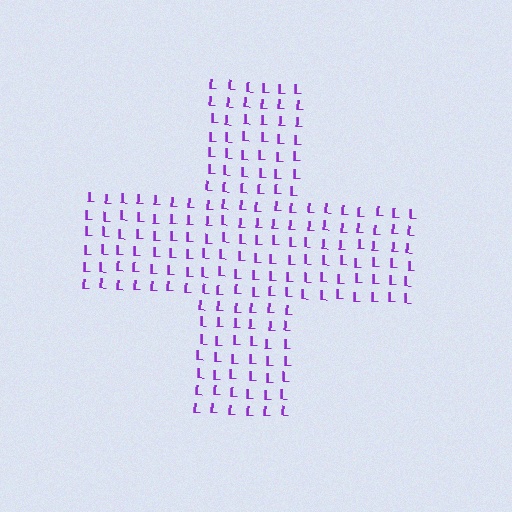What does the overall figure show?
The overall figure shows a cross.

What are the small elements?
The small elements are letter L's.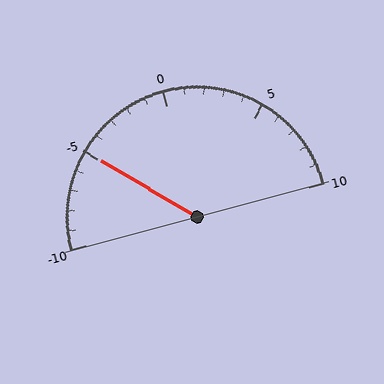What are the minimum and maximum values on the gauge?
The gauge ranges from -10 to 10.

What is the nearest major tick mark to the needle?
The nearest major tick mark is -5.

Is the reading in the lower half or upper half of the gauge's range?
The reading is in the lower half of the range (-10 to 10).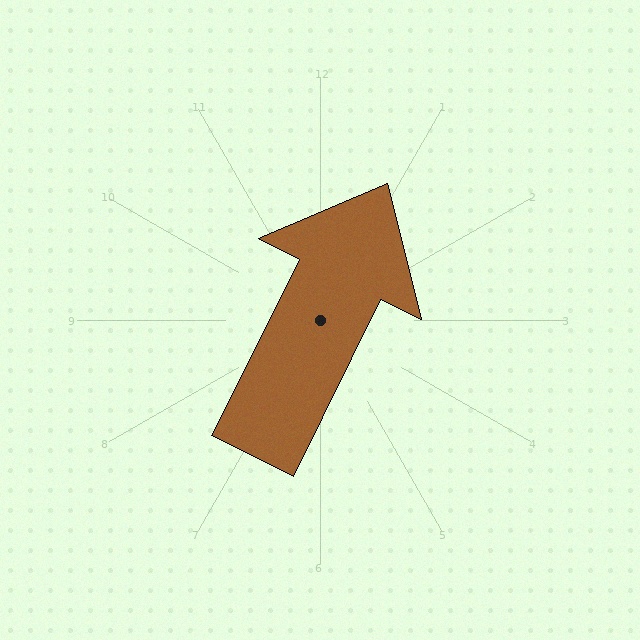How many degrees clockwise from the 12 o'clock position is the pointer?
Approximately 26 degrees.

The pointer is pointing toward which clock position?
Roughly 1 o'clock.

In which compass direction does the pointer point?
Northeast.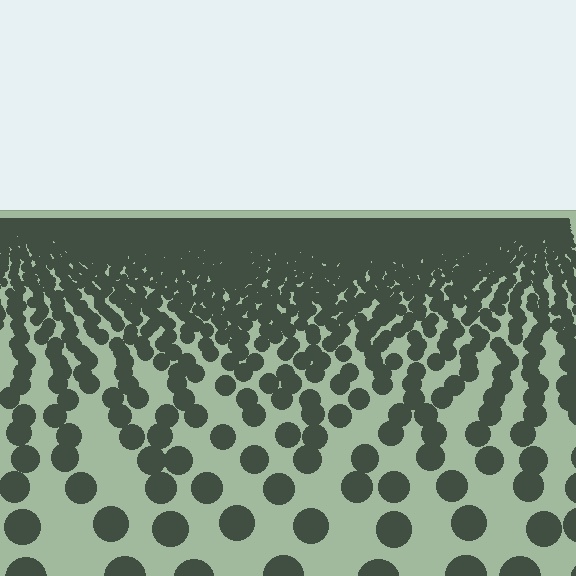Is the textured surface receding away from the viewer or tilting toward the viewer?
The surface is receding away from the viewer. Texture elements get smaller and denser toward the top.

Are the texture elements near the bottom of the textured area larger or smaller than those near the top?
Larger. Near the bottom, elements are closer to the viewer and appear at a bigger on-screen size.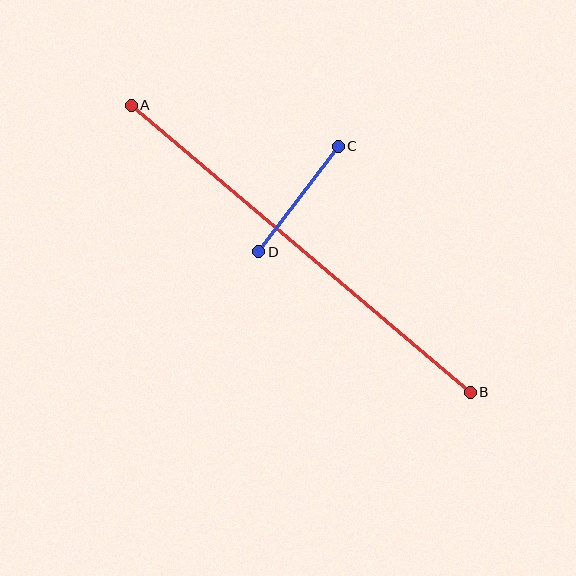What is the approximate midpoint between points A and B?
The midpoint is at approximately (301, 249) pixels.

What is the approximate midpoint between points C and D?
The midpoint is at approximately (299, 199) pixels.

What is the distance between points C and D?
The distance is approximately 132 pixels.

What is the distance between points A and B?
The distance is approximately 444 pixels.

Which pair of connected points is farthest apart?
Points A and B are farthest apart.